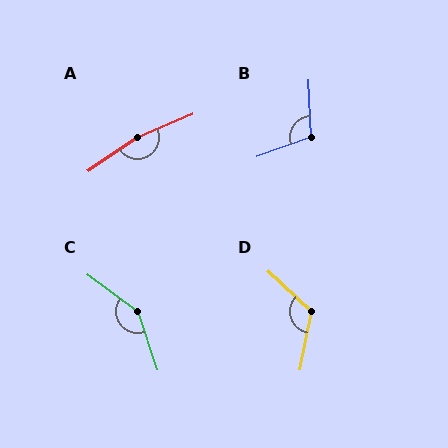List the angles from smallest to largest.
B (107°), D (122°), C (144°), A (169°).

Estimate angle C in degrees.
Approximately 144 degrees.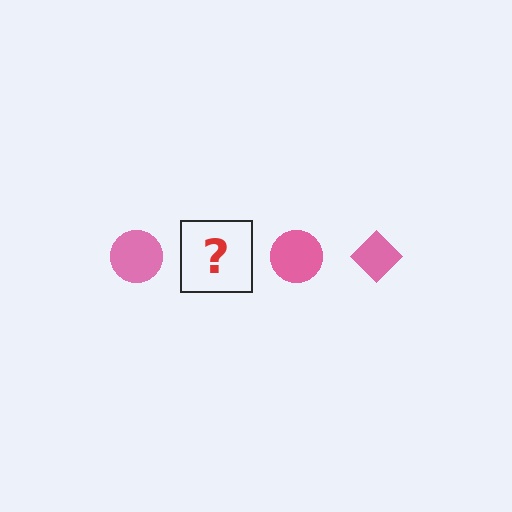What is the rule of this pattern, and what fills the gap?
The rule is that the pattern cycles through circle, diamond shapes in pink. The gap should be filled with a pink diamond.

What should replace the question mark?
The question mark should be replaced with a pink diamond.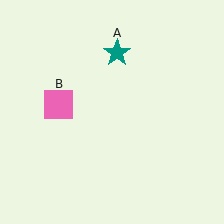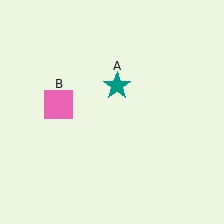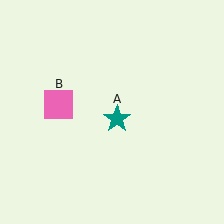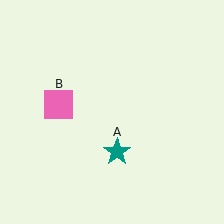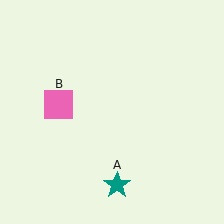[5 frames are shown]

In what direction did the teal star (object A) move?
The teal star (object A) moved down.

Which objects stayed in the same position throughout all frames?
Pink square (object B) remained stationary.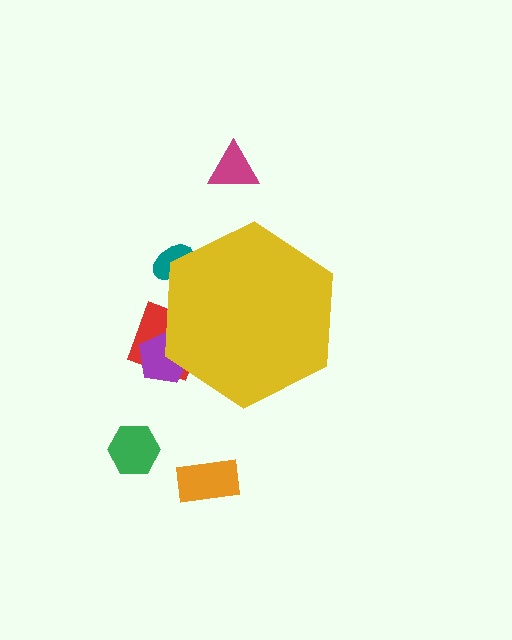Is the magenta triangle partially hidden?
No, the magenta triangle is fully visible.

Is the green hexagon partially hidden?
No, the green hexagon is fully visible.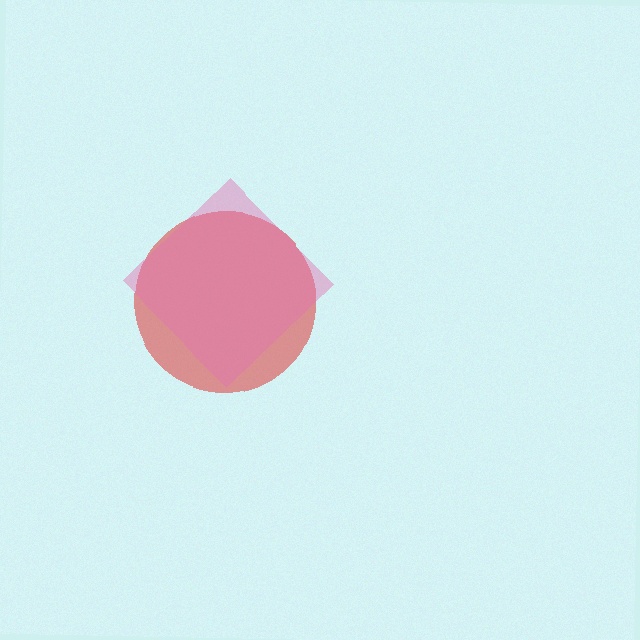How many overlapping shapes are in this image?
There are 2 overlapping shapes in the image.